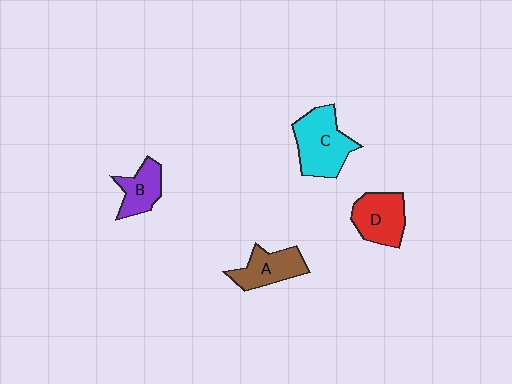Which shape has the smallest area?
Shape B (purple).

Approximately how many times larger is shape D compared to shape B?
Approximately 1.3 times.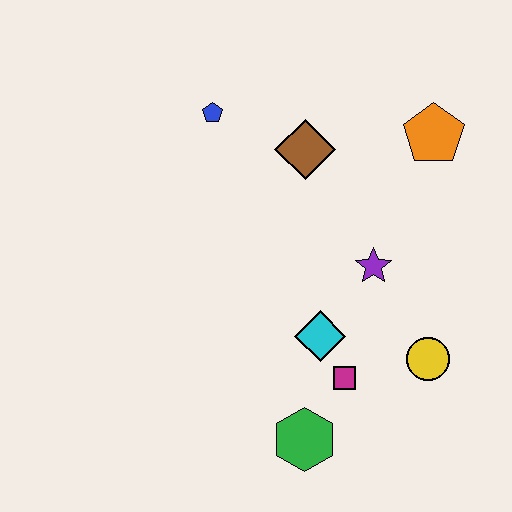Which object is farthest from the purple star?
The blue pentagon is farthest from the purple star.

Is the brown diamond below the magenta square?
No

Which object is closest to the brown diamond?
The blue pentagon is closest to the brown diamond.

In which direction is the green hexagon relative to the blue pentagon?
The green hexagon is below the blue pentagon.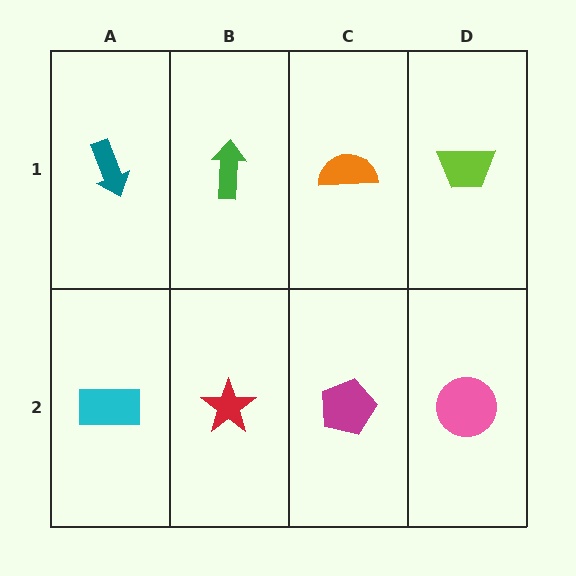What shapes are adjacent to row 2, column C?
An orange semicircle (row 1, column C), a red star (row 2, column B), a pink circle (row 2, column D).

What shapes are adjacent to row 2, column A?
A teal arrow (row 1, column A), a red star (row 2, column B).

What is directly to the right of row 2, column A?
A red star.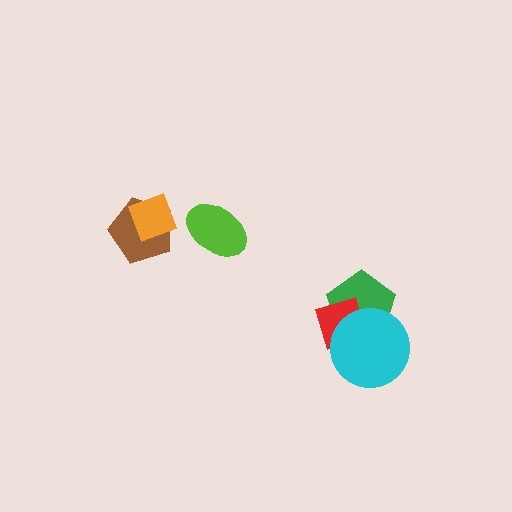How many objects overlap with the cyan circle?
2 objects overlap with the cyan circle.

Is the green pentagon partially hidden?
Yes, it is partially covered by another shape.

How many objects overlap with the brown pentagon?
1 object overlaps with the brown pentagon.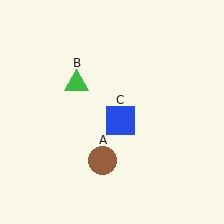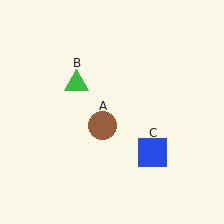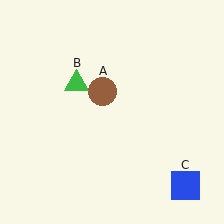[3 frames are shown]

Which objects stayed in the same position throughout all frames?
Green triangle (object B) remained stationary.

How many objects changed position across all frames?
2 objects changed position: brown circle (object A), blue square (object C).